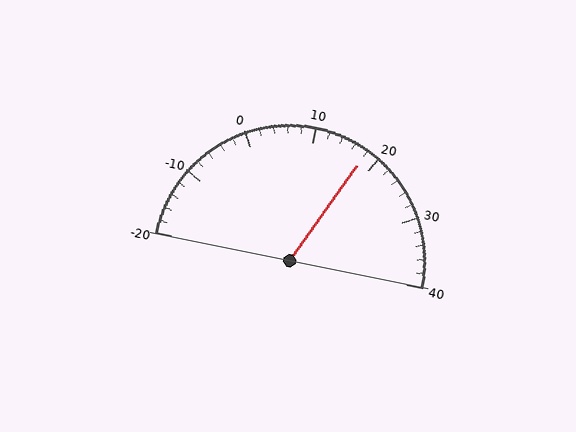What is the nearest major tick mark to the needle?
The nearest major tick mark is 20.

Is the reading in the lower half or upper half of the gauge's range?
The reading is in the upper half of the range (-20 to 40).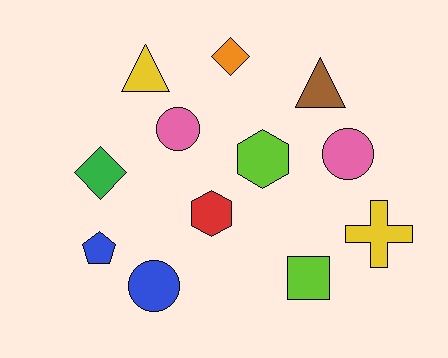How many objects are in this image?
There are 12 objects.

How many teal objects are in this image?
There are no teal objects.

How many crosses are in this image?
There is 1 cross.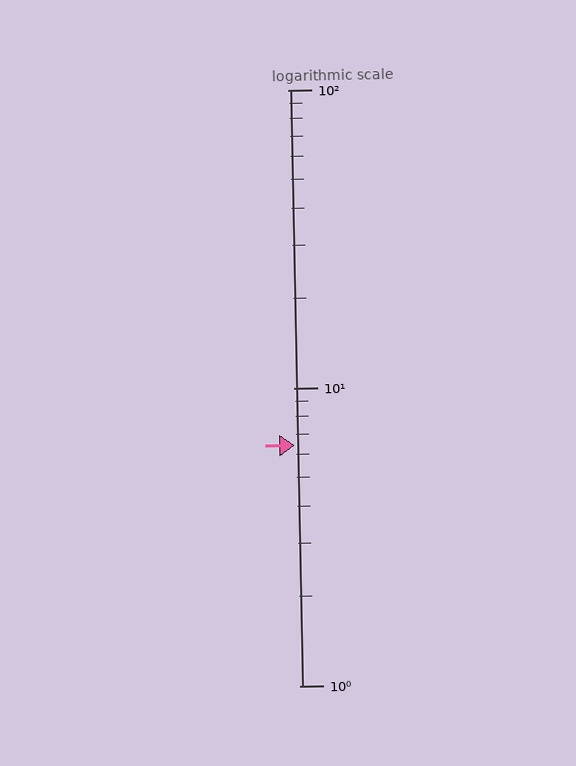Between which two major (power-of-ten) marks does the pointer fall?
The pointer is between 1 and 10.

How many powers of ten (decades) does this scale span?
The scale spans 2 decades, from 1 to 100.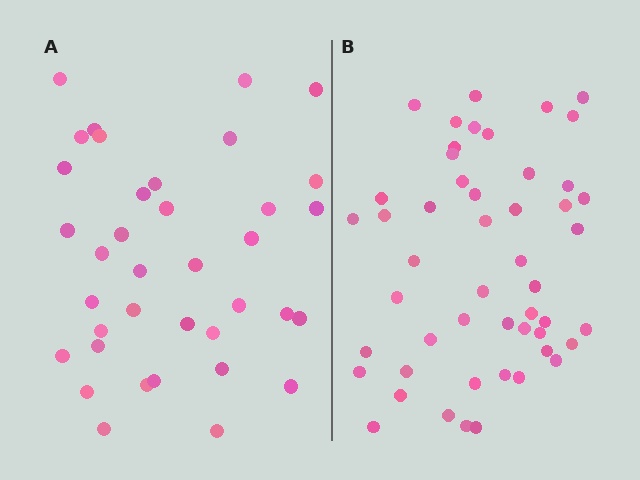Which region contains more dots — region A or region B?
Region B (the right region) has more dots.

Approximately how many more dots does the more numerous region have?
Region B has approximately 15 more dots than region A.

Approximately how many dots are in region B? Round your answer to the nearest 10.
About 50 dots.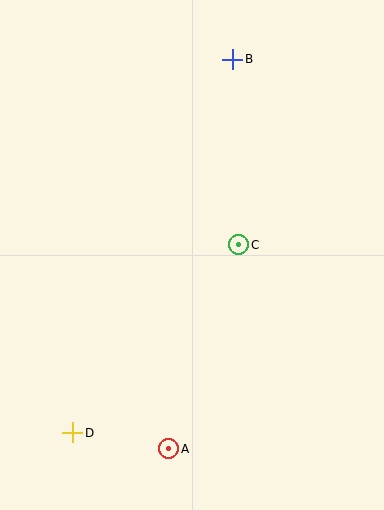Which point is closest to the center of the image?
Point C at (239, 245) is closest to the center.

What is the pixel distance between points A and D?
The distance between A and D is 97 pixels.